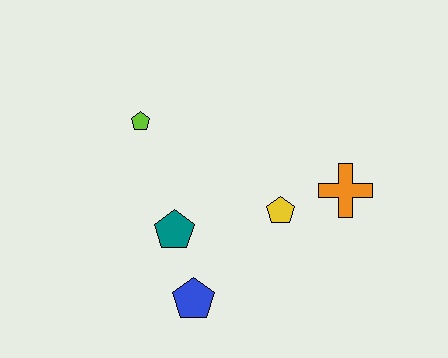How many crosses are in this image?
There is 1 cross.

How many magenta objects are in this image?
There are no magenta objects.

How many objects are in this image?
There are 5 objects.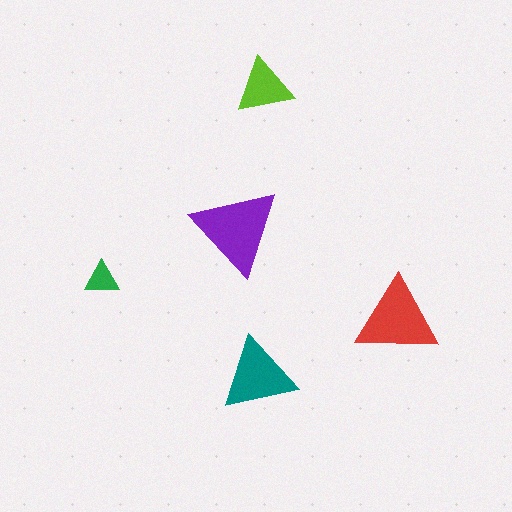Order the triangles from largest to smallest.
the purple one, the red one, the teal one, the lime one, the green one.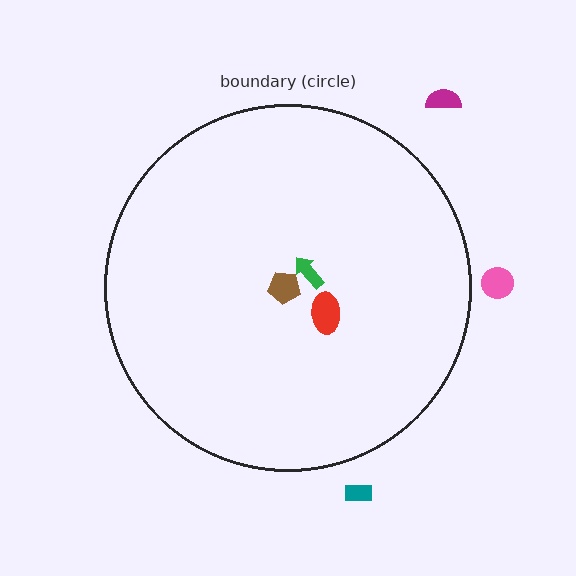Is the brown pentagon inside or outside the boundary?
Inside.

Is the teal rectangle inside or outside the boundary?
Outside.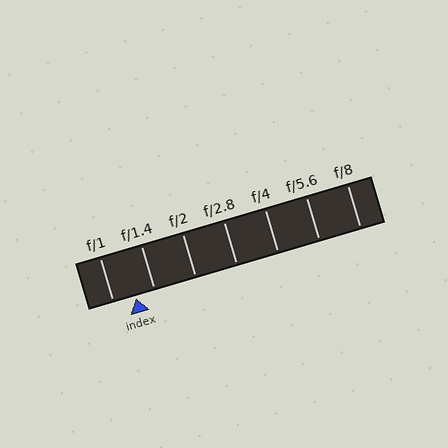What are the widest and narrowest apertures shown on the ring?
The widest aperture shown is f/1 and the narrowest is f/8.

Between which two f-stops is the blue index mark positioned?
The index mark is between f/1 and f/1.4.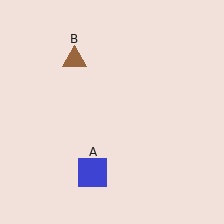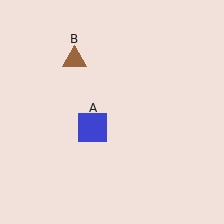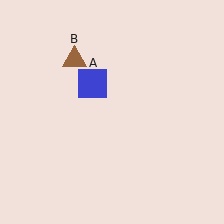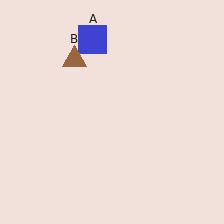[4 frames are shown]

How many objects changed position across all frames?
1 object changed position: blue square (object A).